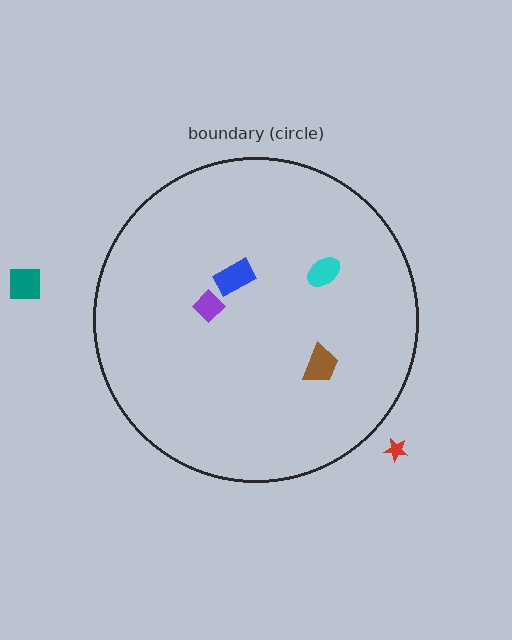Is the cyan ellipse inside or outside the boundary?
Inside.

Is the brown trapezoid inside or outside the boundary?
Inside.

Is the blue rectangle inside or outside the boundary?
Inside.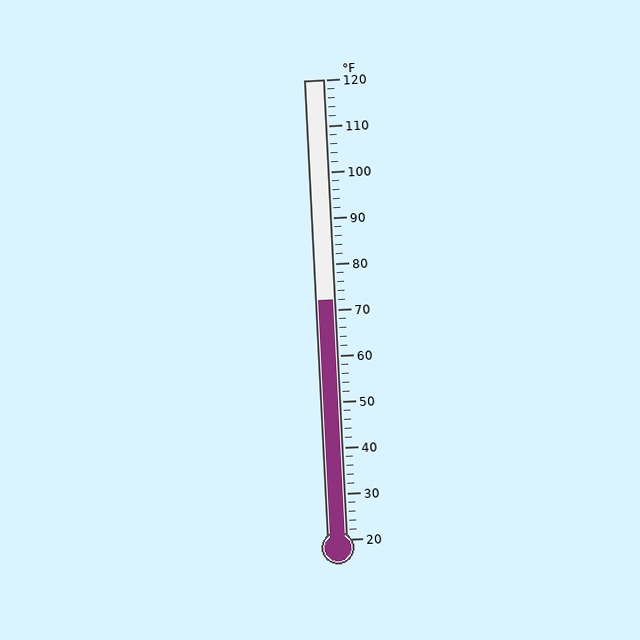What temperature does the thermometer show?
The thermometer shows approximately 72°F.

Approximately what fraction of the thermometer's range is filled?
The thermometer is filled to approximately 50% of its range.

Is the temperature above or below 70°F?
The temperature is above 70°F.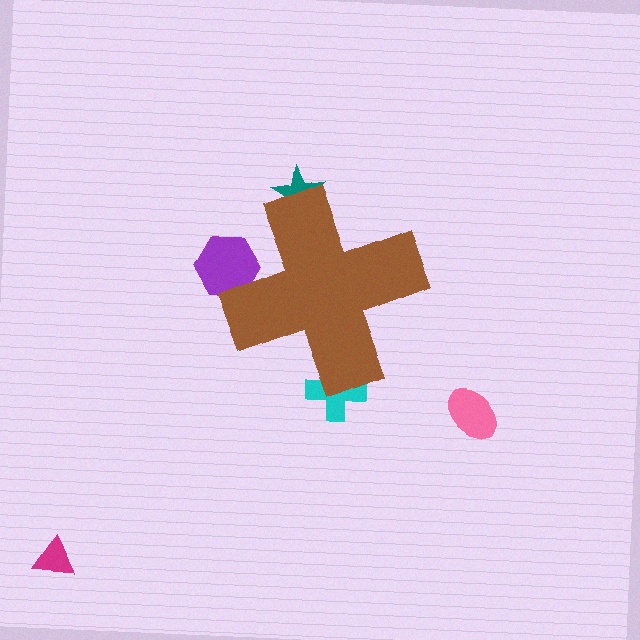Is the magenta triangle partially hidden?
No, the magenta triangle is fully visible.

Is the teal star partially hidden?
Yes, the teal star is partially hidden behind the brown cross.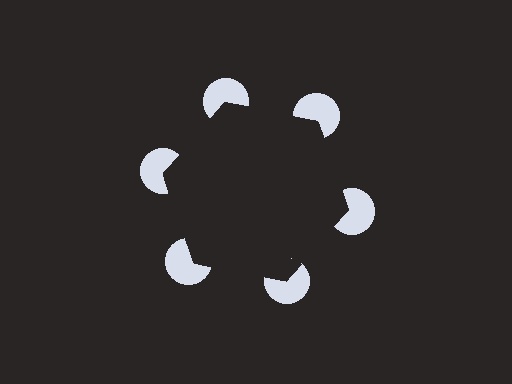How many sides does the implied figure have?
6 sides.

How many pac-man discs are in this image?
There are 6 — one at each vertex of the illusory hexagon.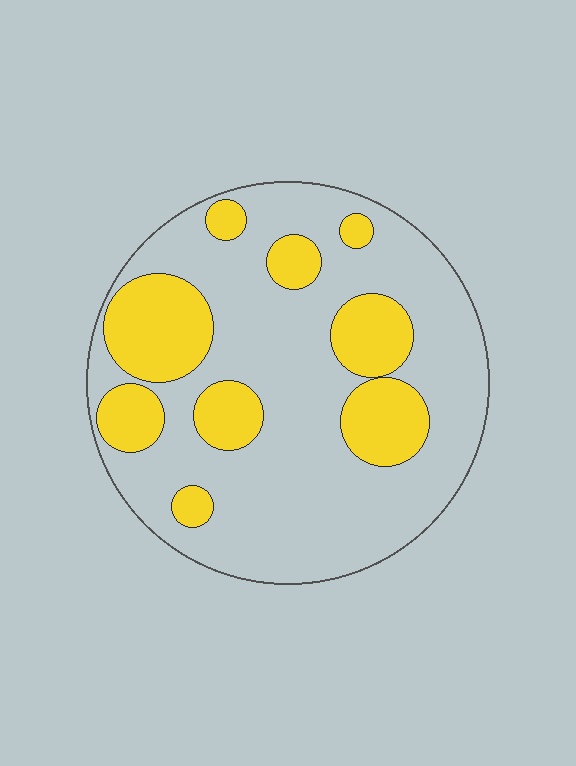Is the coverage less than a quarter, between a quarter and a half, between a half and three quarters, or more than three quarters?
Between a quarter and a half.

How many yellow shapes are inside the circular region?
9.